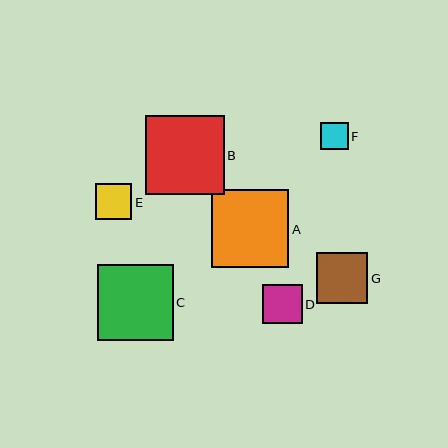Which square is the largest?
Square B is the largest with a size of approximately 79 pixels.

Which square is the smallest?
Square F is the smallest with a size of approximately 27 pixels.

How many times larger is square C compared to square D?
Square C is approximately 1.9 times the size of square D.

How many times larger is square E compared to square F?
Square E is approximately 1.3 times the size of square F.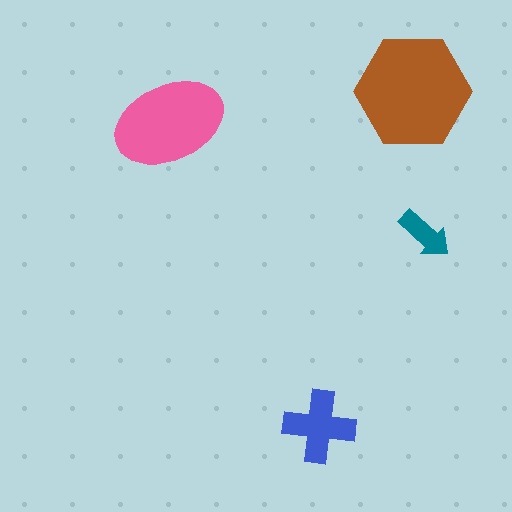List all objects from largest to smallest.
The brown hexagon, the pink ellipse, the blue cross, the teal arrow.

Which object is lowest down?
The blue cross is bottommost.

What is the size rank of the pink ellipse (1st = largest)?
2nd.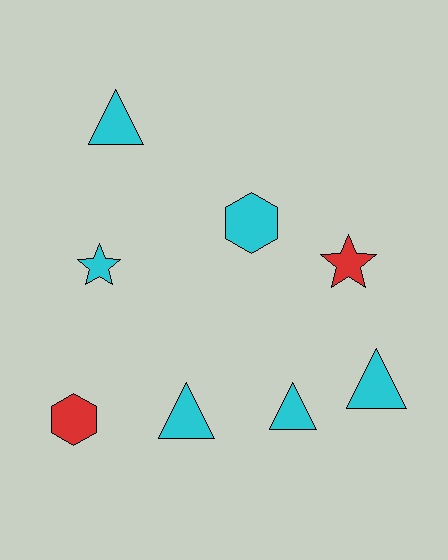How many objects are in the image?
There are 8 objects.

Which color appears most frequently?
Cyan, with 6 objects.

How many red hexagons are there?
There is 1 red hexagon.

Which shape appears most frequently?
Triangle, with 4 objects.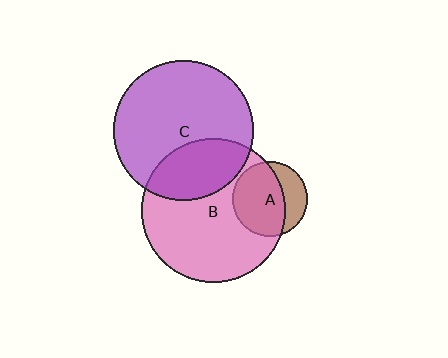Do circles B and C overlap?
Yes.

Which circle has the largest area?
Circle B (pink).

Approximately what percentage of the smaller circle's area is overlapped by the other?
Approximately 30%.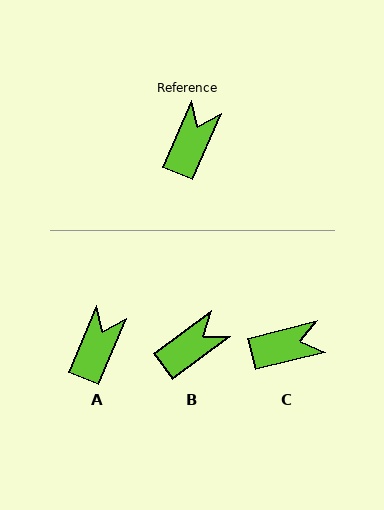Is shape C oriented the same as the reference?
No, it is off by about 53 degrees.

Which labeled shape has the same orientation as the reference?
A.